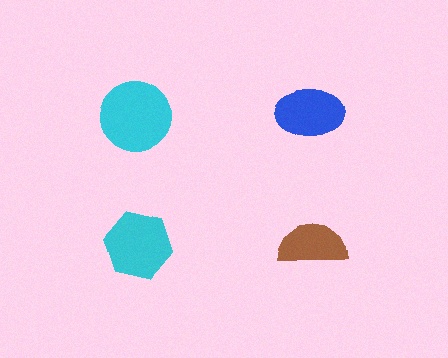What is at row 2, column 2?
A brown semicircle.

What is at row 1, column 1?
A cyan circle.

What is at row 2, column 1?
A cyan hexagon.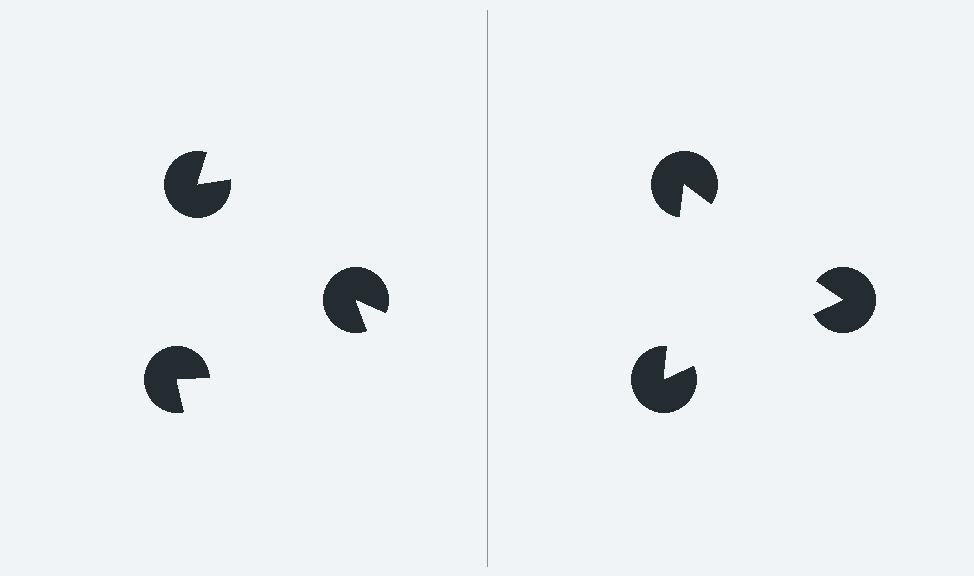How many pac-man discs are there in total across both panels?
6 — 3 on each side.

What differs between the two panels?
The pac-man discs are positioned identically on both sides; only the wedge orientations differ. On the right they align to a triangle; on the left they are misaligned.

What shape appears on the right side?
An illusory triangle.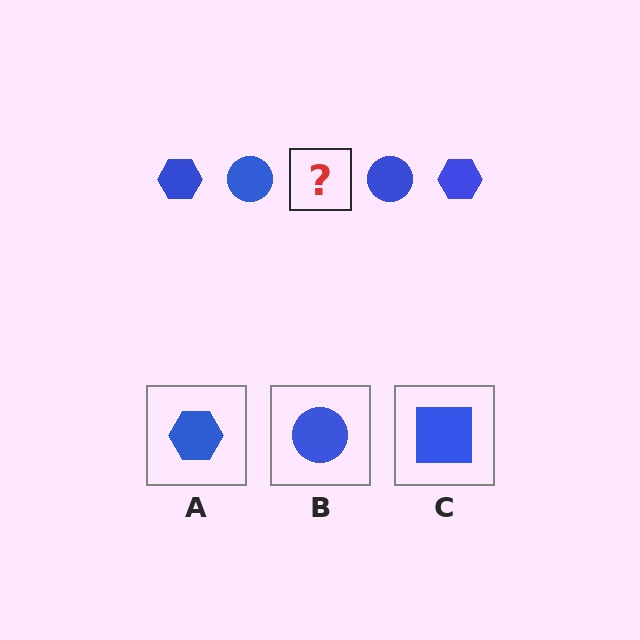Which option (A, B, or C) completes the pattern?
A.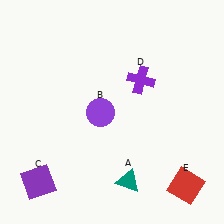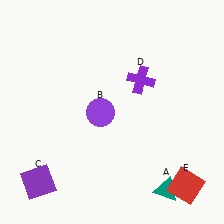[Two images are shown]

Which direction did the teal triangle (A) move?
The teal triangle (A) moved right.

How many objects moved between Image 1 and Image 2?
1 object moved between the two images.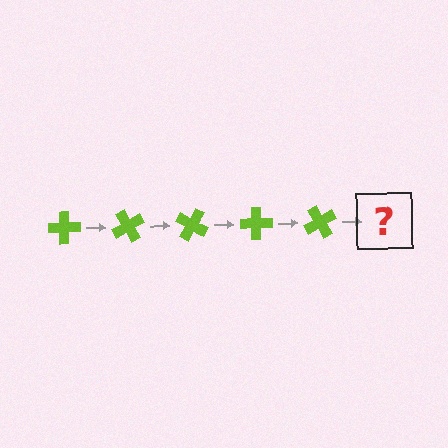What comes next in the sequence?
The next element should be a lime cross rotated 300 degrees.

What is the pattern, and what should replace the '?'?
The pattern is that the cross rotates 60 degrees each step. The '?' should be a lime cross rotated 300 degrees.